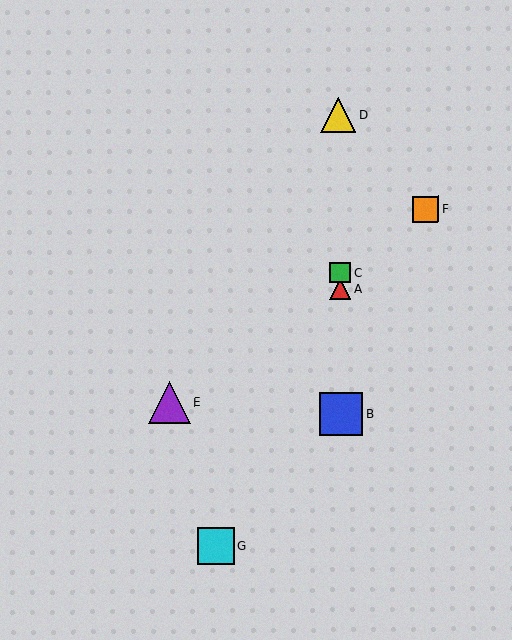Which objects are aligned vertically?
Objects A, B, C, D are aligned vertically.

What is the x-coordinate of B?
Object B is at x≈341.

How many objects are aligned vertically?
4 objects (A, B, C, D) are aligned vertically.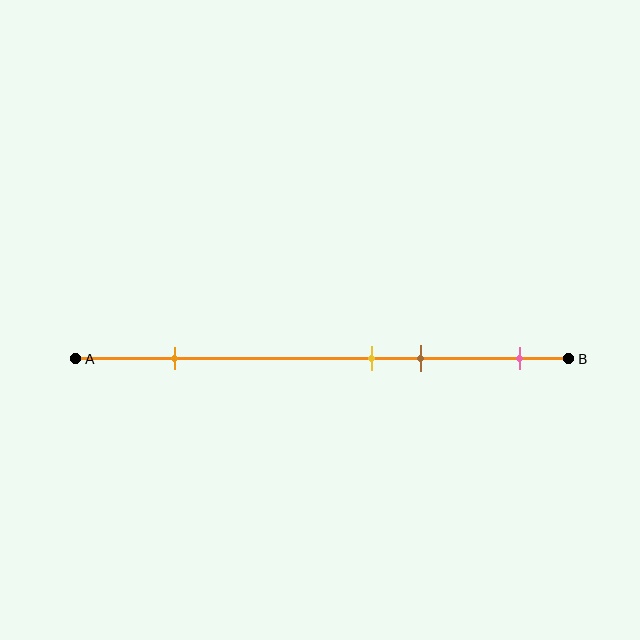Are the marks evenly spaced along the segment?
No, the marks are not evenly spaced.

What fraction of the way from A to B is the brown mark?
The brown mark is approximately 70% (0.7) of the way from A to B.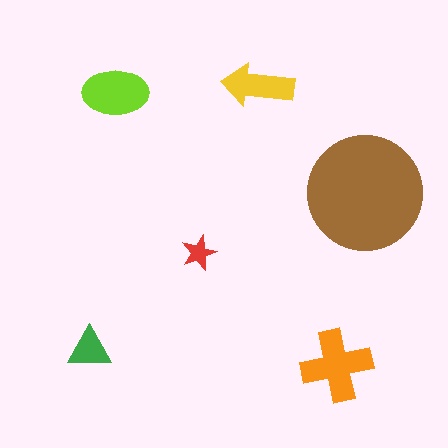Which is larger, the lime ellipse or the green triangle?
The lime ellipse.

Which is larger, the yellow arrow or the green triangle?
The yellow arrow.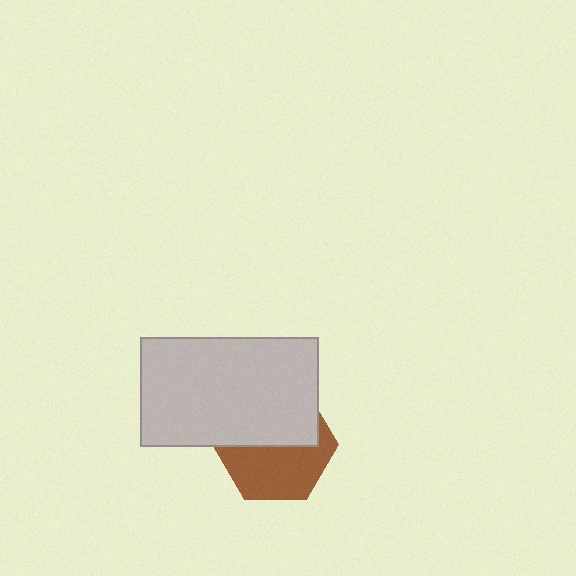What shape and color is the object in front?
The object in front is a light gray rectangle.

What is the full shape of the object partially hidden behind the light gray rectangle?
The partially hidden object is a brown hexagon.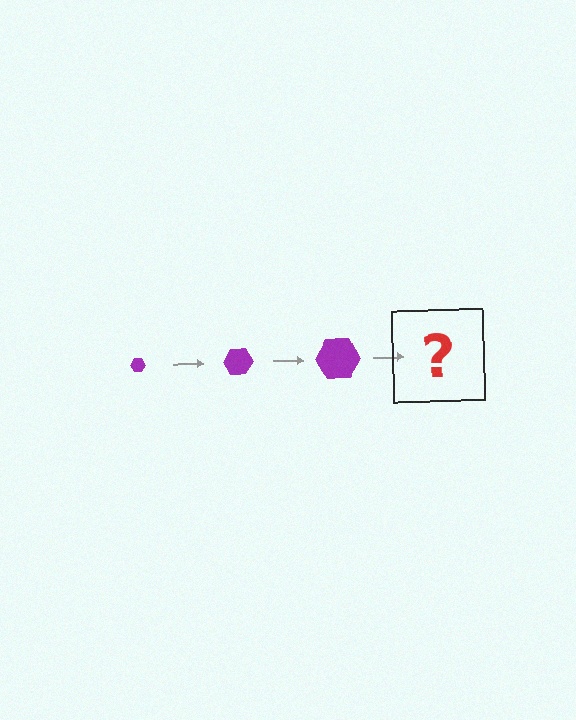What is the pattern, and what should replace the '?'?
The pattern is that the hexagon gets progressively larger each step. The '?' should be a purple hexagon, larger than the previous one.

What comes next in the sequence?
The next element should be a purple hexagon, larger than the previous one.